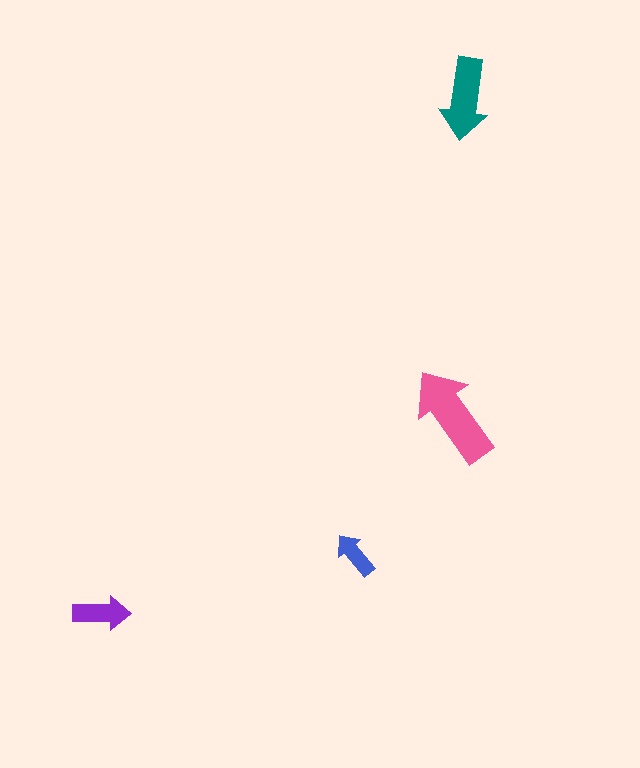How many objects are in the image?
There are 4 objects in the image.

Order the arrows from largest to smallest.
the pink one, the teal one, the purple one, the blue one.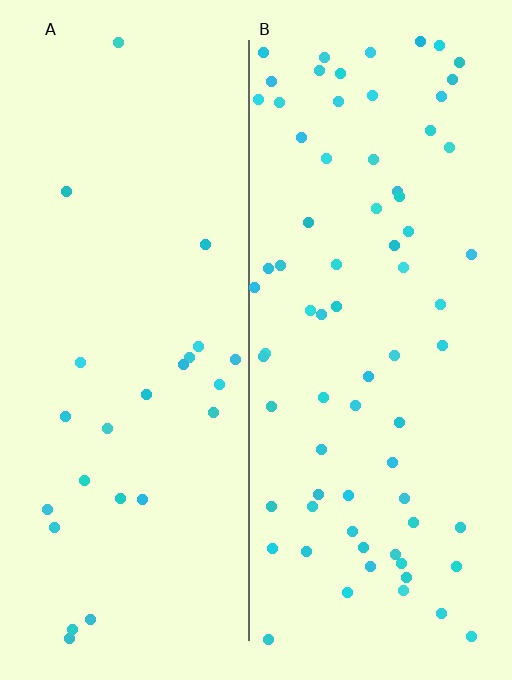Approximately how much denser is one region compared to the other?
Approximately 3.0× — region B over region A.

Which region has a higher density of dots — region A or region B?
B (the right).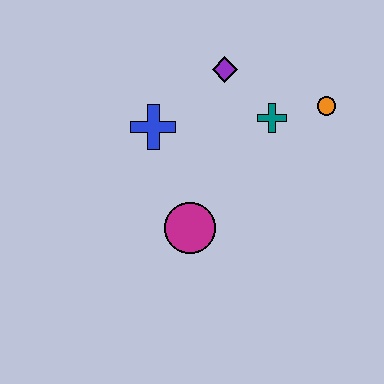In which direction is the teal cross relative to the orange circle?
The teal cross is to the left of the orange circle.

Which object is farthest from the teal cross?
The magenta circle is farthest from the teal cross.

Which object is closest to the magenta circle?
The blue cross is closest to the magenta circle.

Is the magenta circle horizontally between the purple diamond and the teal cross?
No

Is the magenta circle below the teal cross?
Yes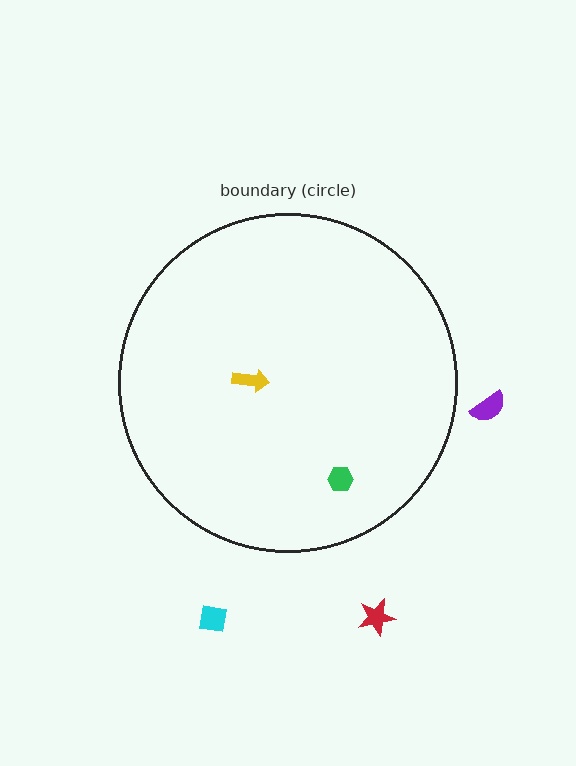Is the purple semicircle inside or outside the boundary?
Outside.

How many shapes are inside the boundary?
2 inside, 3 outside.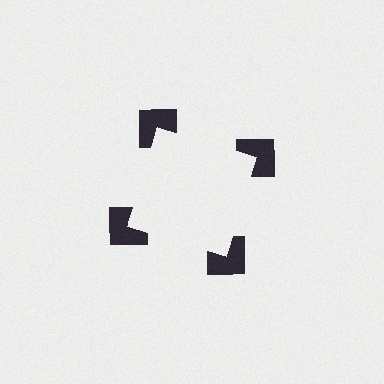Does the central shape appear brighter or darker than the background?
It typically appears slightly brighter than the background, even though no actual brightness change is drawn.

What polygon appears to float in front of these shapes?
An illusory square — its edges are inferred from the aligned wedge cuts in the notched squares, not physically drawn.